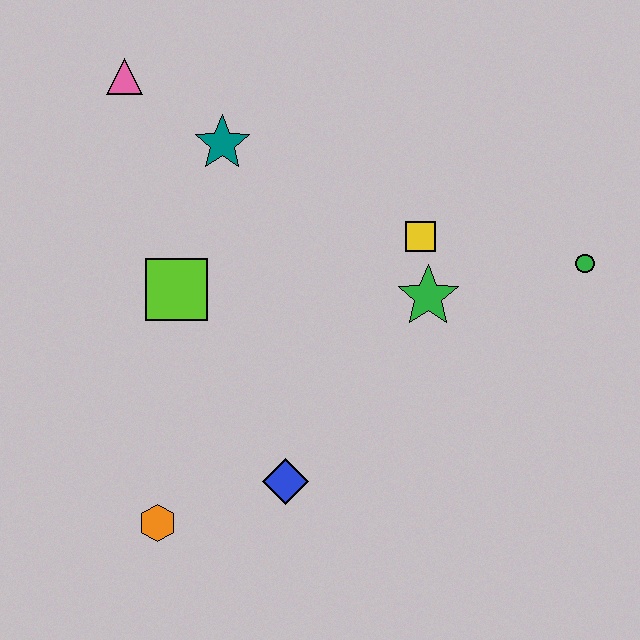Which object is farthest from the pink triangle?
The green circle is farthest from the pink triangle.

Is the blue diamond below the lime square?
Yes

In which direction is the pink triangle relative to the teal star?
The pink triangle is to the left of the teal star.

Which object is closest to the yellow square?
The green star is closest to the yellow square.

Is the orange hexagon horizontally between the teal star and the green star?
No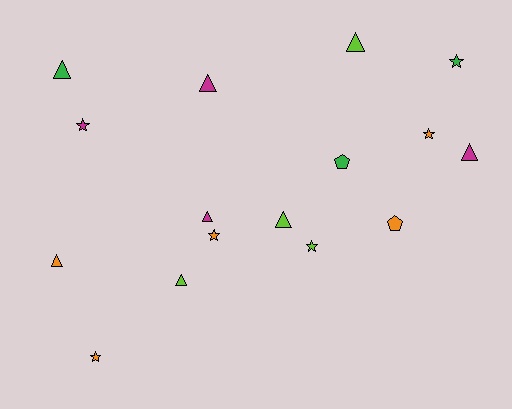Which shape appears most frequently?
Triangle, with 8 objects.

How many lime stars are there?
There is 1 lime star.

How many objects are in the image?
There are 16 objects.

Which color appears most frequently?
Orange, with 5 objects.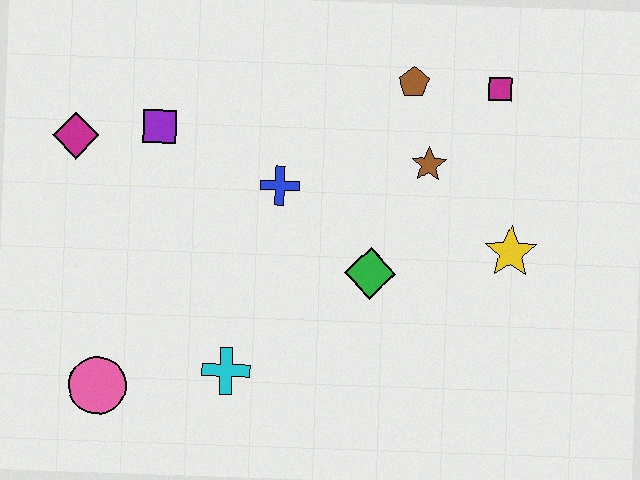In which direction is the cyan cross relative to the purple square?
The cyan cross is below the purple square.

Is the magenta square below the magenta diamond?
No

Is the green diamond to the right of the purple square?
Yes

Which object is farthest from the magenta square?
The pink circle is farthest from the magenta square.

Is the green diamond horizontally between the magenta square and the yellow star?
No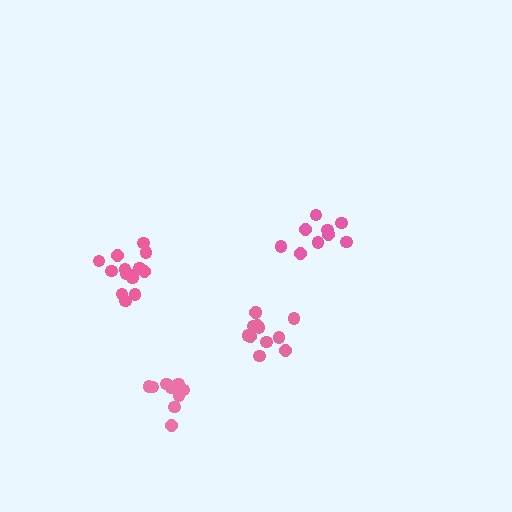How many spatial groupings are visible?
There are 4 spatial groupings.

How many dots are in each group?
Group 1: 12 dots, Group 2: 9 dots, Group 3: 10 dots, Group 4: 14 dots (45 total).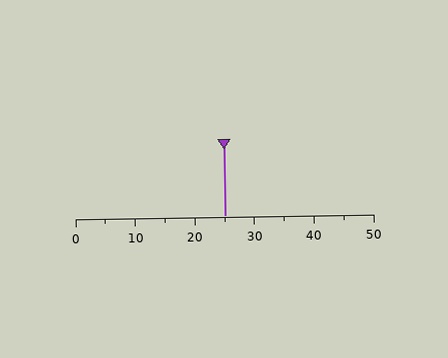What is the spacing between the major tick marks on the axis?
The major ticks are spaced 10 apart.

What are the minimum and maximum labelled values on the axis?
The axis runs from 0 to 50.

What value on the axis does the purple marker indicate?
The marker indicates approximately 25.